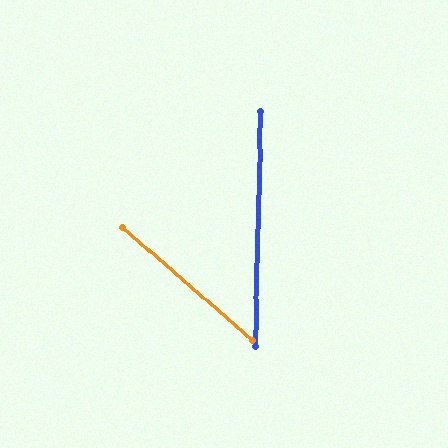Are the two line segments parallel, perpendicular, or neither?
Neither parallel nor perpendicular — they differ by about 51°.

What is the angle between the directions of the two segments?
Approximately 51 degrees.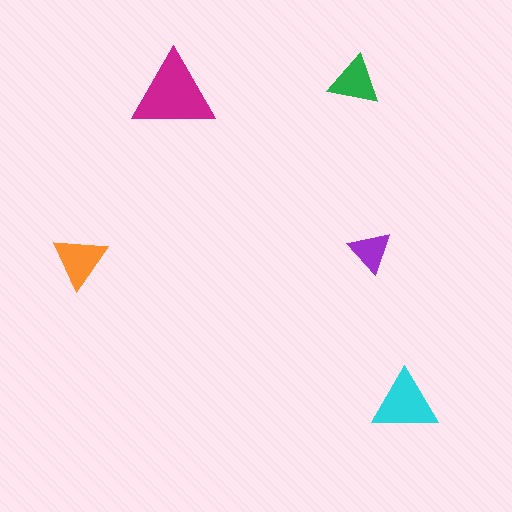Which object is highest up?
The green triangle is topmost.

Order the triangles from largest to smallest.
the magenta one, the cyan one, the orange one, the green one, the purple one.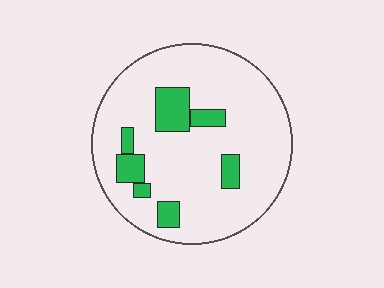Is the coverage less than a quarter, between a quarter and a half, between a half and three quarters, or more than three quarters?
Less than a quarter.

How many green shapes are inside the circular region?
7.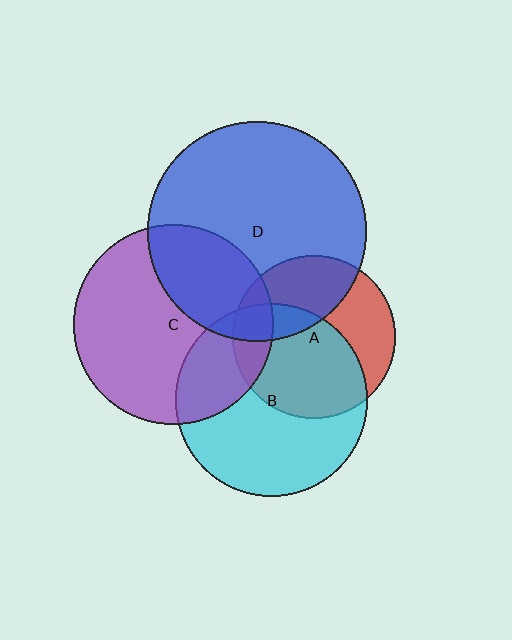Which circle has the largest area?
Circle D (blue).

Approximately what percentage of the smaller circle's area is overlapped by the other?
Approximately 35%.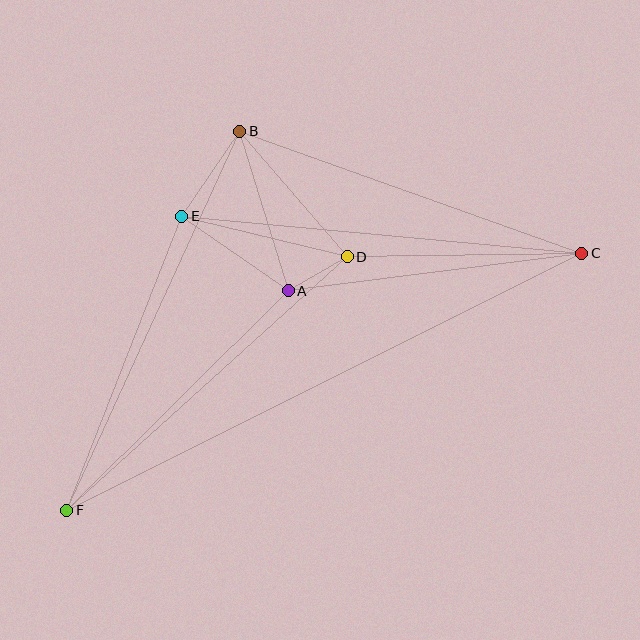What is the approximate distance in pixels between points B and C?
The distance between B and C is approximately 364 pixels.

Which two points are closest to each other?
Points A and D are closest to each other.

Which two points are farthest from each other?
Points C and F are farthest from each other.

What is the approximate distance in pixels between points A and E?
The distance between A and E is approximately 130 pixels.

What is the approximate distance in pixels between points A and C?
The distance between A and C is approximately 296 pixels.